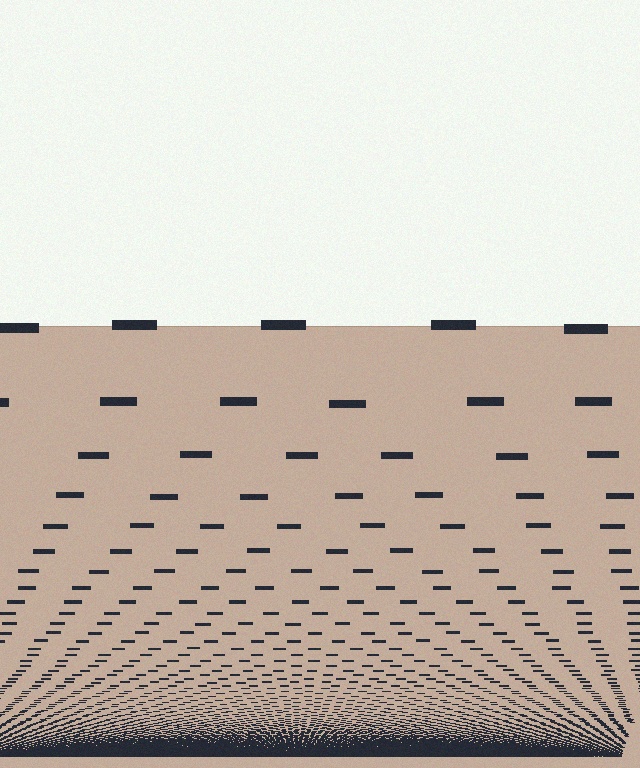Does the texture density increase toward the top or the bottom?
Density increases toward the bottom.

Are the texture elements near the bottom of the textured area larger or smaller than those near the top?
Smaller. The gradient is inverted — elements near the bottom are smaller and denser.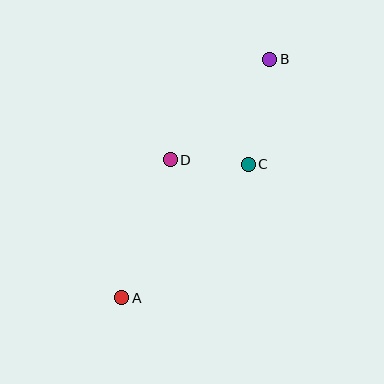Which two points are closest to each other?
Points C and D are closest to each other.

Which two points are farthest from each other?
Points A and B are farthest from each other.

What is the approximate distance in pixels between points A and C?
The distance between A and C is approximately 184 pixels.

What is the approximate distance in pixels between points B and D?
The distance between B and D is approximately 141 pixels.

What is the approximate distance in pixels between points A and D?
The distance between A and D is approximately 147 pixels.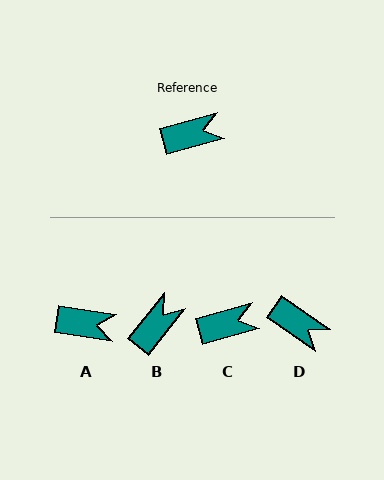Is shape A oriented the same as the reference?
No, it is off by about 24 degrees.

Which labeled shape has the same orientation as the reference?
C.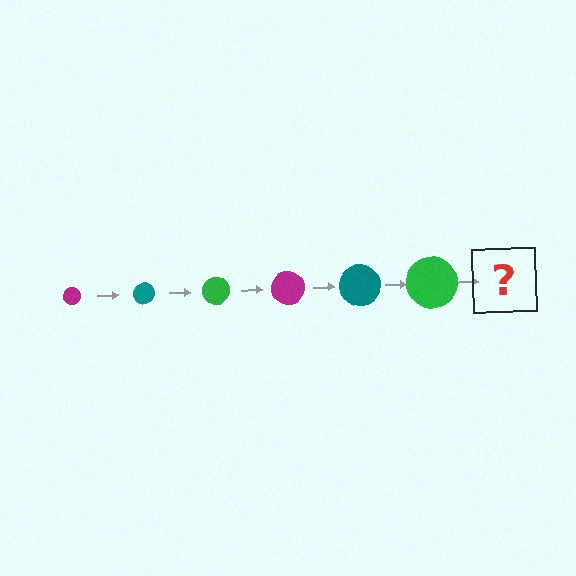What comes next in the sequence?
The next element should be a magenta circle, larger than the previous one.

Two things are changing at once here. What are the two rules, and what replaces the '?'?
The two rules are that the circle grows larger each step and the color cycles through magenta, teal, and green. The '?' should be a magenta circle, larger than the previous one.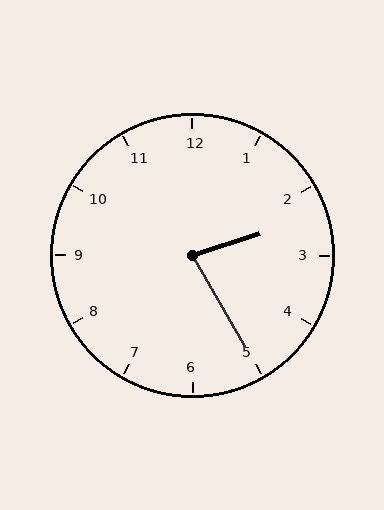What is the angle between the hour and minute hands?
Approximately 78 degrees.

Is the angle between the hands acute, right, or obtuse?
It is acute.